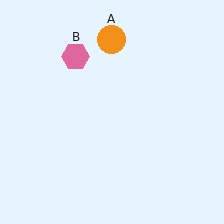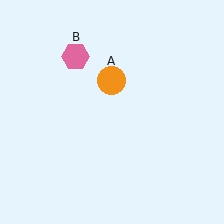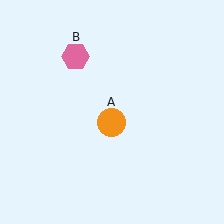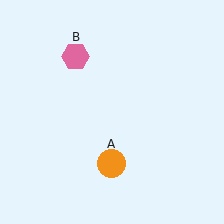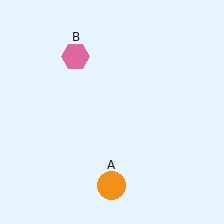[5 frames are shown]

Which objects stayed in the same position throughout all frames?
Pink hexagon (object B) remained stationary.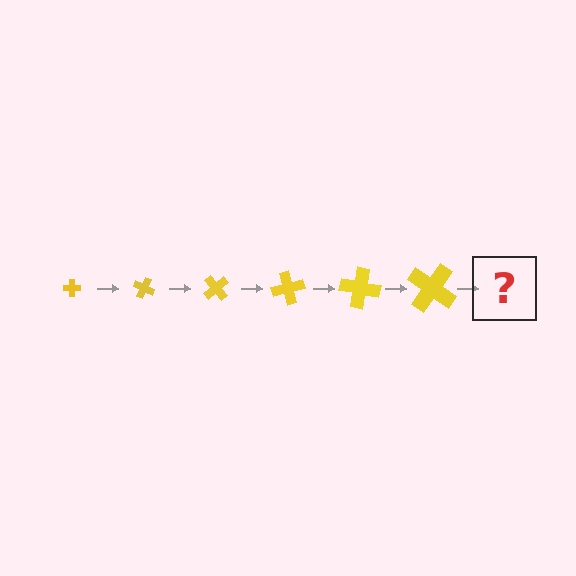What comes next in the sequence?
The next element should be a cross, larger than the previous one and rotated 150 degrees from the start.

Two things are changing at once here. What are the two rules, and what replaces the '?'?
The two rules are that the cross grows larger each step and it rotates 25 degrees each step. The '?' should be a cross, larger than the previous one and rotated 150 degrees from the start.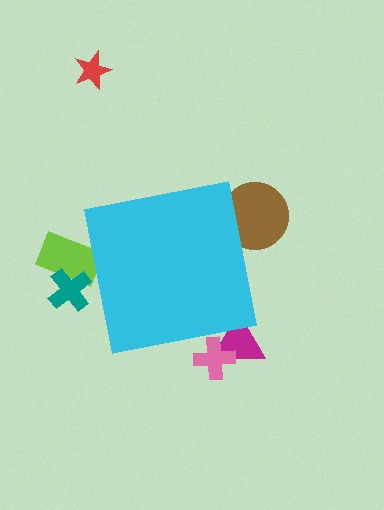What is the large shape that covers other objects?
A cyan square.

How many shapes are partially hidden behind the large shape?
5 shapes are partially hidden.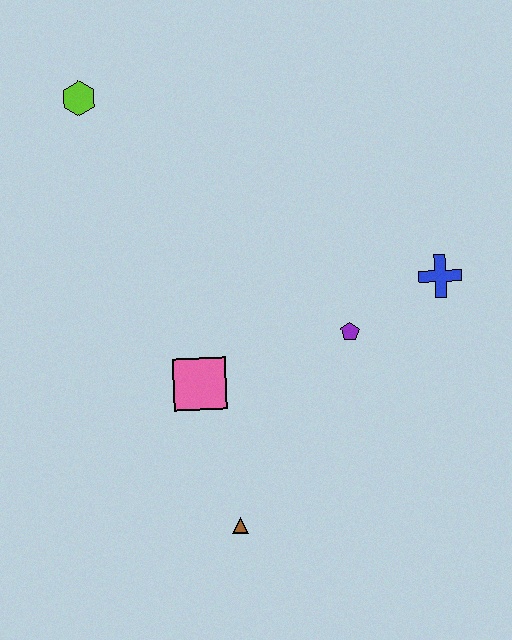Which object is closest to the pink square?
The brown triangle is closest to the pink square.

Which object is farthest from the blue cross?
The lime hexagon is farthest from the blue cross.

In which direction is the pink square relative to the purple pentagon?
The pink square is to the left of the purple pentagon.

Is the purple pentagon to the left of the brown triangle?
No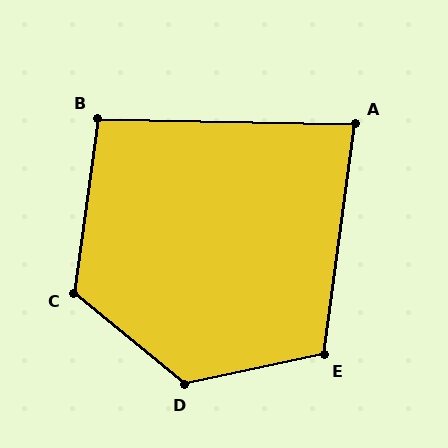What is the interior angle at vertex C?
Approximately 122 degrees (obtuse).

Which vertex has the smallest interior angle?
A, at approximately 84 degrees.